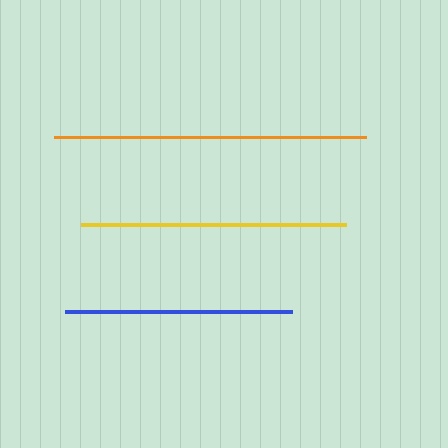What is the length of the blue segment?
The blue segment is approximately 227 pixels long.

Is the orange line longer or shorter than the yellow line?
The orange line is longer than the yellow line.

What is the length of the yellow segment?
The yellow segment is approximately 265 pixels long.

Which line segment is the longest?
The orange line is the longest at approximately 311 pixels.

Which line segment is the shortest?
The blue line is the shortest at approximately 227 pixels.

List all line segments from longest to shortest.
From longest to shortest: orange, yellow, blue.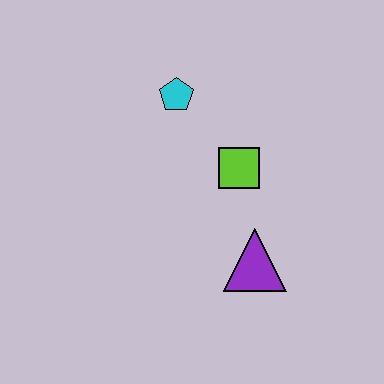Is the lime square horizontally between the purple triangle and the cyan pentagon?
Yes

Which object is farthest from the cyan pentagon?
The purple triangle is farthest from the cyan pentagon.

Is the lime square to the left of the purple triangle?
Yes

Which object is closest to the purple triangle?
The lime square is closest to the purple triangle.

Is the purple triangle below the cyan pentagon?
Yes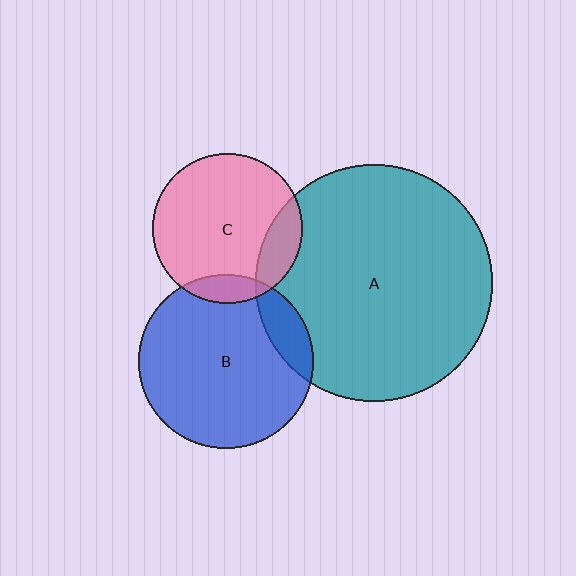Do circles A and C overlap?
Yes.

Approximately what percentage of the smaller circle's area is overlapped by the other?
Approximately 15%.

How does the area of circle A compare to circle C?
Approximately 2.5 times.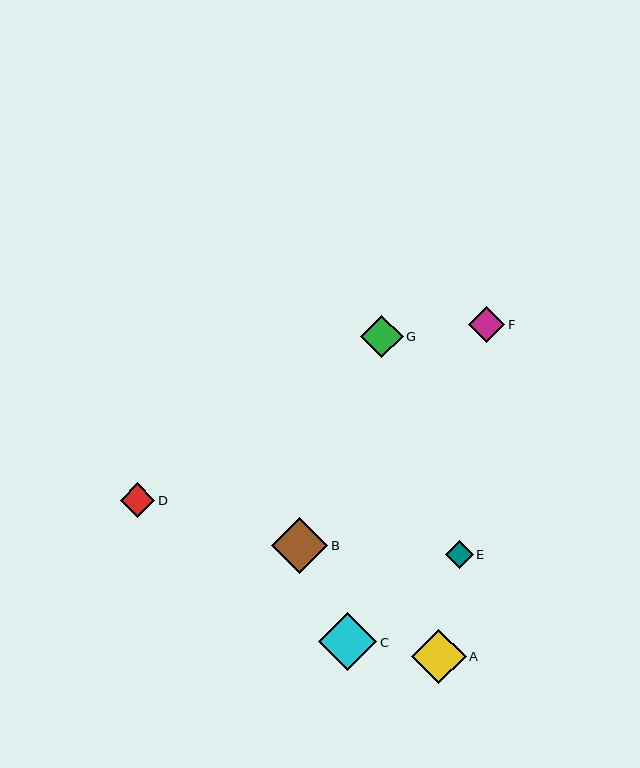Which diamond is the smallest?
Diamond E is the smallest with a size of approximately 27 pixels.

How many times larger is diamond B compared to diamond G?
Diamond B is approximately 1.3 times the size of diamond G.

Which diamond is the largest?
Diamond C is the largest with a size of approximately 58 pixels.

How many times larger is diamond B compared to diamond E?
Diamond B is approximately 2.1 times the size of diamond E.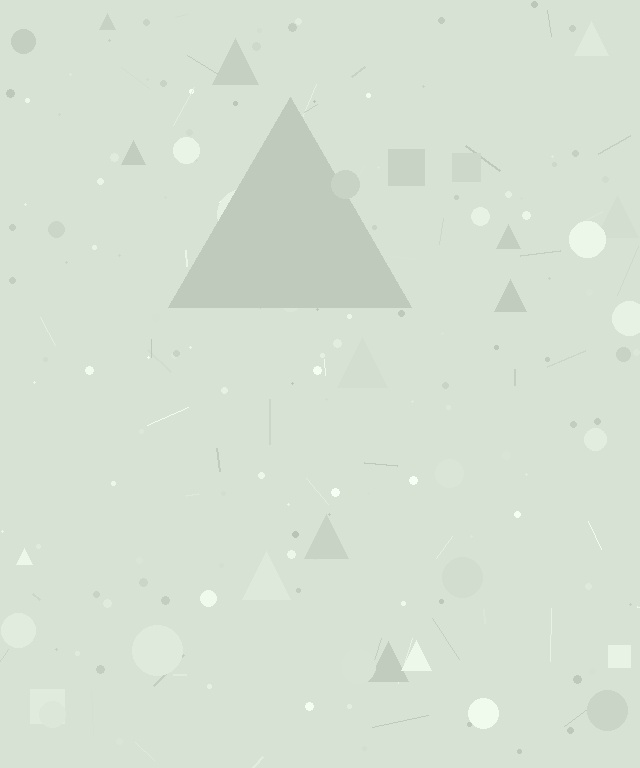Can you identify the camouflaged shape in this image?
The camouflaged shape is a triangle.